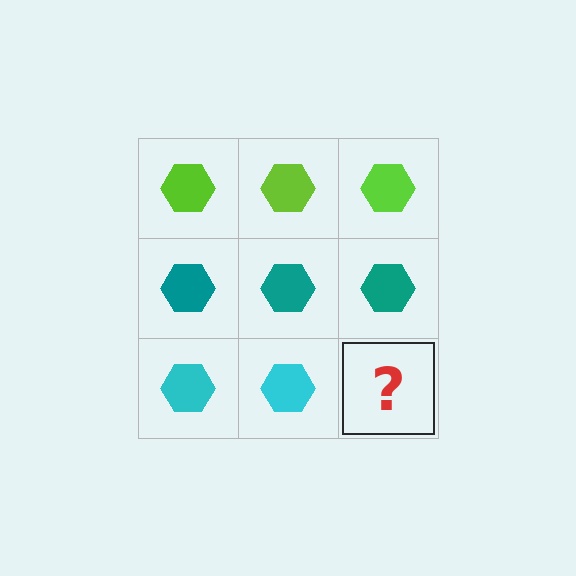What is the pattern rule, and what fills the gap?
The rule is that each row has a consistent color. The gap should be filled with a cyan hexagon.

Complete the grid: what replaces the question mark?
The question mark should be replaced with a cyan hexagon.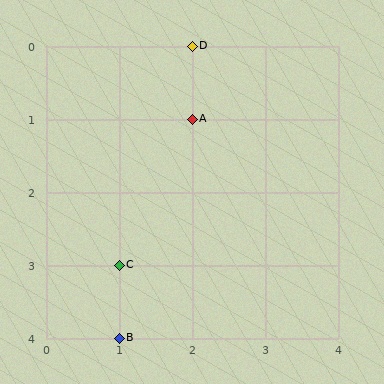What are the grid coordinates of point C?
Point C is at grid coordinates (1, 3).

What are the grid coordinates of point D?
Point D is at grid coordinates (2, 0).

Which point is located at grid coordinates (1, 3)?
Point C is at (1, 3).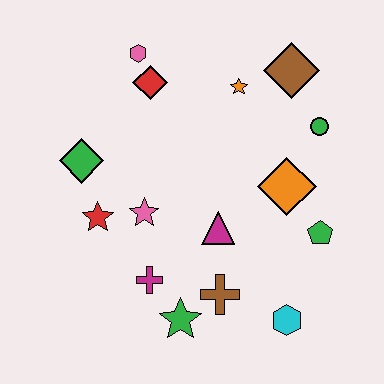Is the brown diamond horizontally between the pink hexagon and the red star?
No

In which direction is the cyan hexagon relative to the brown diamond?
The cyan hexagon is below the brown diamond.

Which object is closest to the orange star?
The brown diamond is closest to the orange star.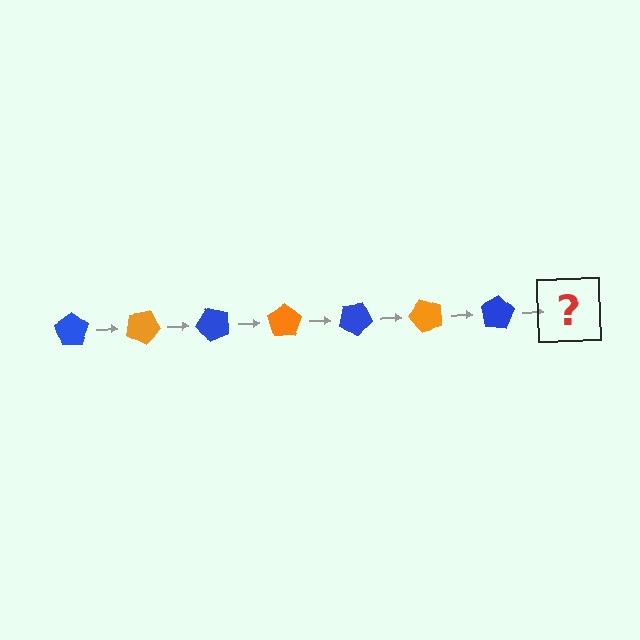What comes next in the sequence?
The next element should be an orange pentagon, rotated 175 degrees from the start.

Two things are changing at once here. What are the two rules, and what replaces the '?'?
The two rules are that it rotates 25 degrees each step and the color cycles through blue and orange. The '?' should be an orange pentagon, rotated 175 degrees from the start.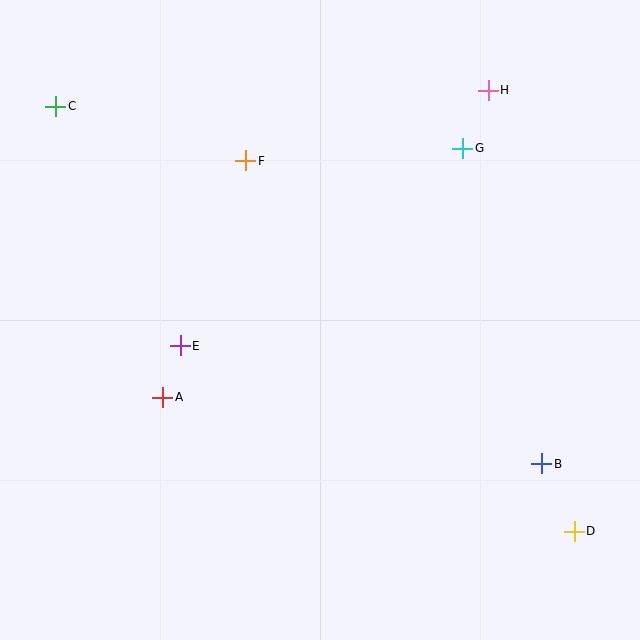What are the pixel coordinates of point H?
Point H is at (488, 90).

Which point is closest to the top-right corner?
Point H is closest to the top-right corner.